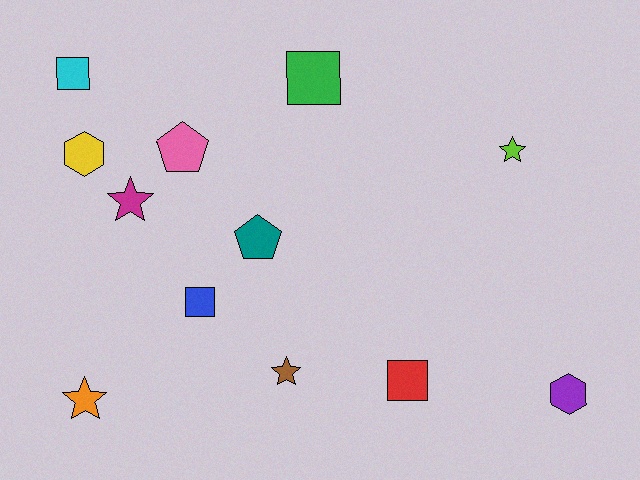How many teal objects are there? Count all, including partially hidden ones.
There is 1 teal object.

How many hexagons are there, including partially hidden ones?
There are 2 hexagons.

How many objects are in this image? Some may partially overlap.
There are 12 objects.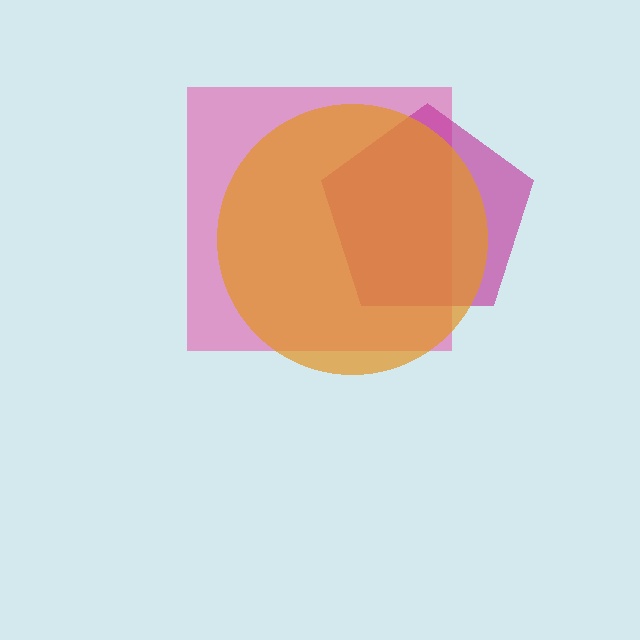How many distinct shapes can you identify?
There are 3 distinct shapes: a pink square, a magenta pentagon, an orange circle.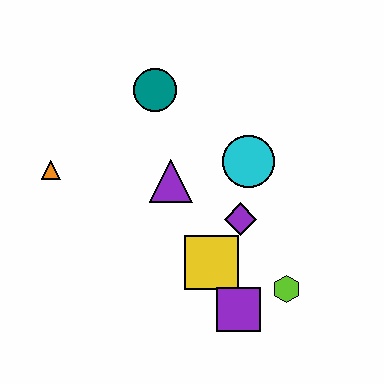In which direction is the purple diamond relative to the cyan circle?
The purple diamond is below the cyan circle.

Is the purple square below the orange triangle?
Yes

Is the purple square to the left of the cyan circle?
Yes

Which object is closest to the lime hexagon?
The purple square is closest to the lime hexagon.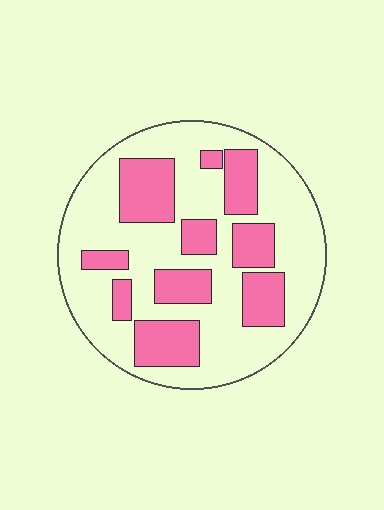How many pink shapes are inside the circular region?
10.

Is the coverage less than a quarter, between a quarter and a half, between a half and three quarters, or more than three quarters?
Between a quarter and a half.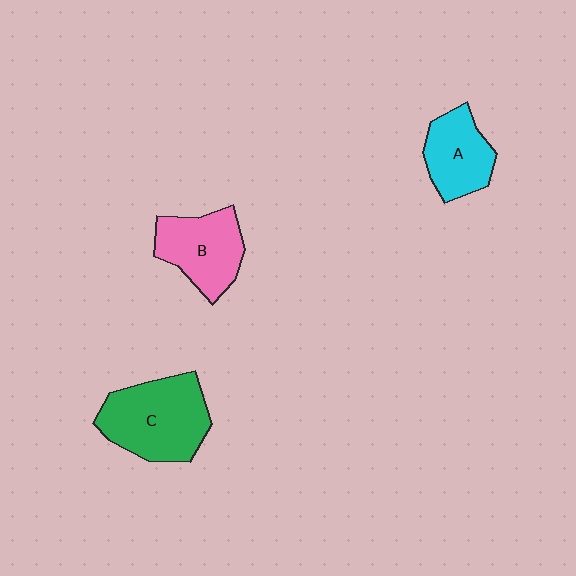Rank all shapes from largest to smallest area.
From largest to smallest: C (green), B (pink), A (cyan).